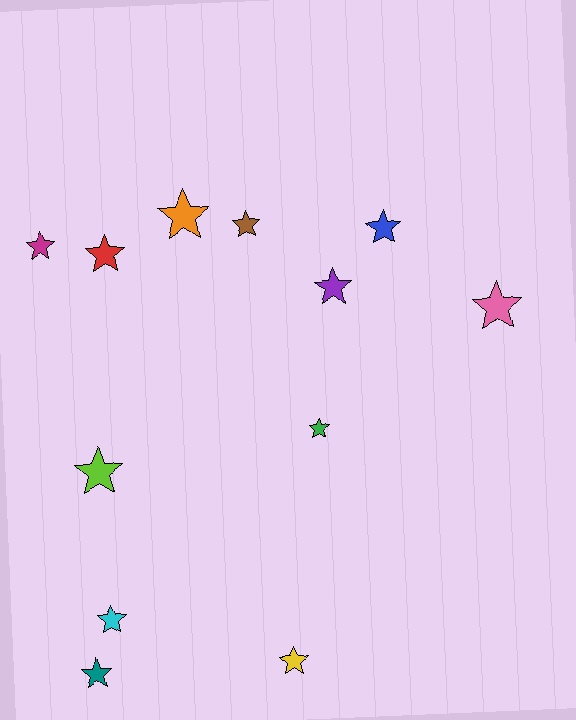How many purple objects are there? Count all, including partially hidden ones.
There is 1 purple object.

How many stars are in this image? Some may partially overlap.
There are 12 stars.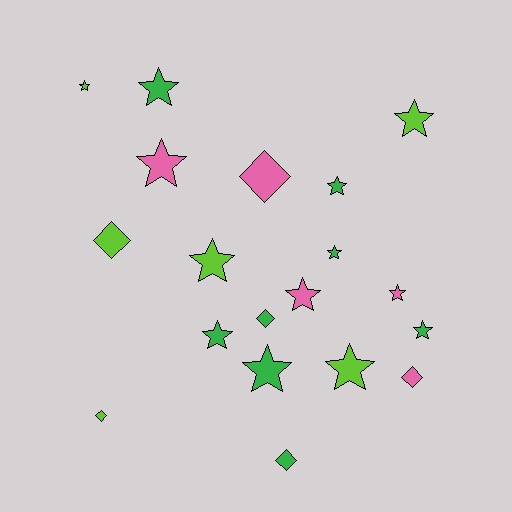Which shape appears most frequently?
Star, with 13 objects.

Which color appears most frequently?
Green, with 8 objects.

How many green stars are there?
There are 6 green stars.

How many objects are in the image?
There are 19 objects.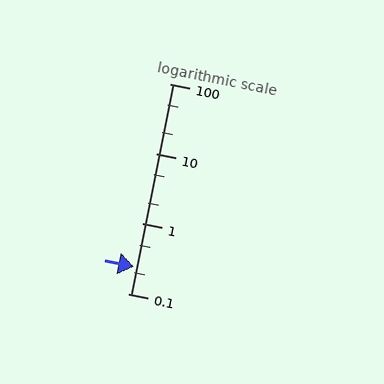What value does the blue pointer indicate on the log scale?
The pointer indicates approximately 0.24.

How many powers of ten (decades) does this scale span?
The scale spans 3 decades, from 0.1 to 100.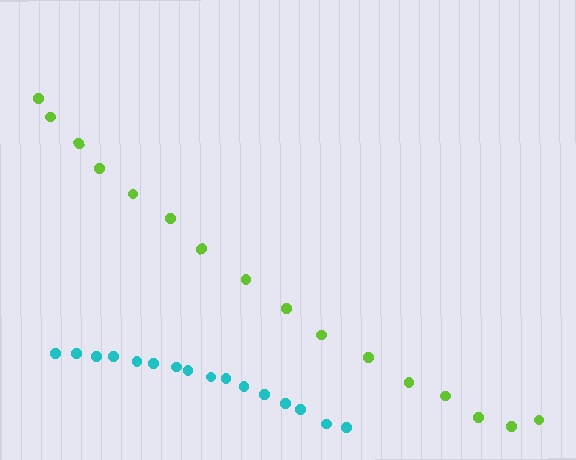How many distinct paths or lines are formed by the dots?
There are 2 distinct paths.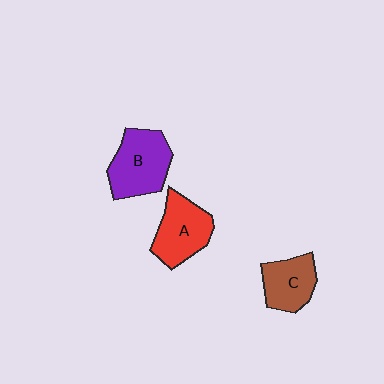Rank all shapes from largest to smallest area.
From largest to smallest: B (purple), A (red), C (brown).